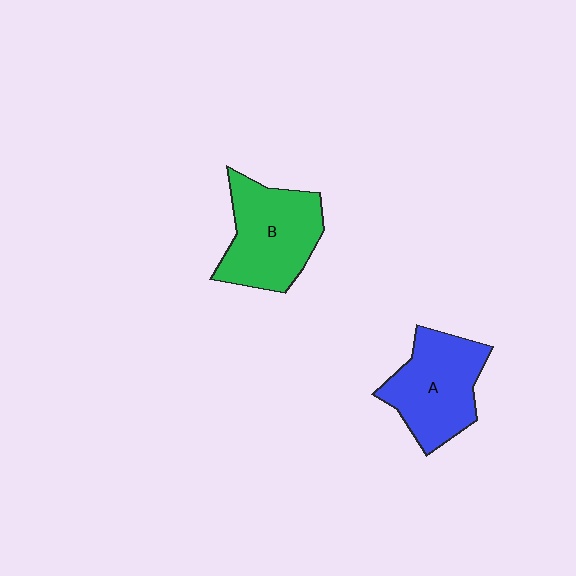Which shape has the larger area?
Shape B (green).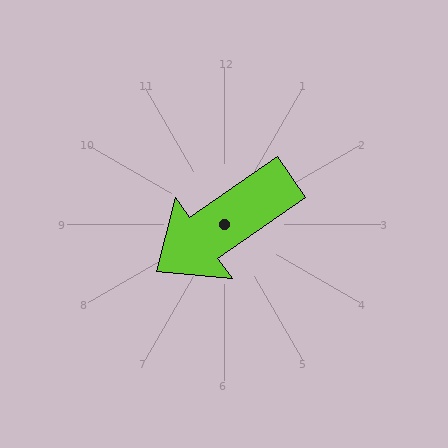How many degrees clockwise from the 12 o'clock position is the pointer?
Approximately 235 degrees.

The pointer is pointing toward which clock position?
Roughly 8 o'clock.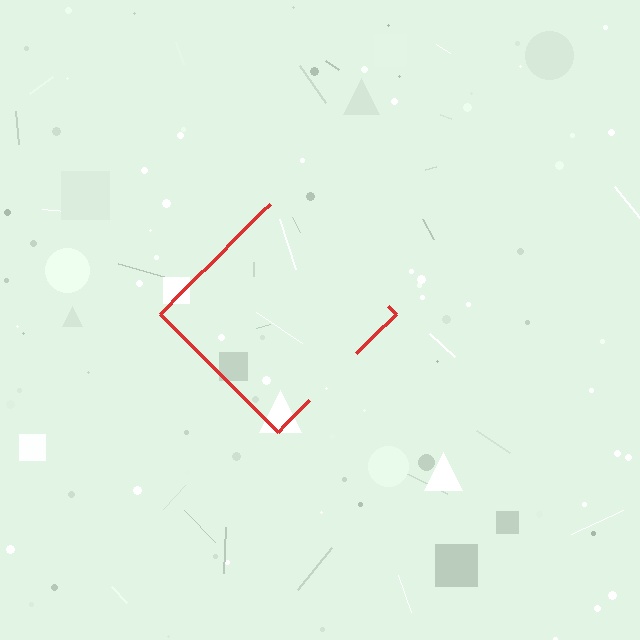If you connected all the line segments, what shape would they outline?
They would outline a diamond.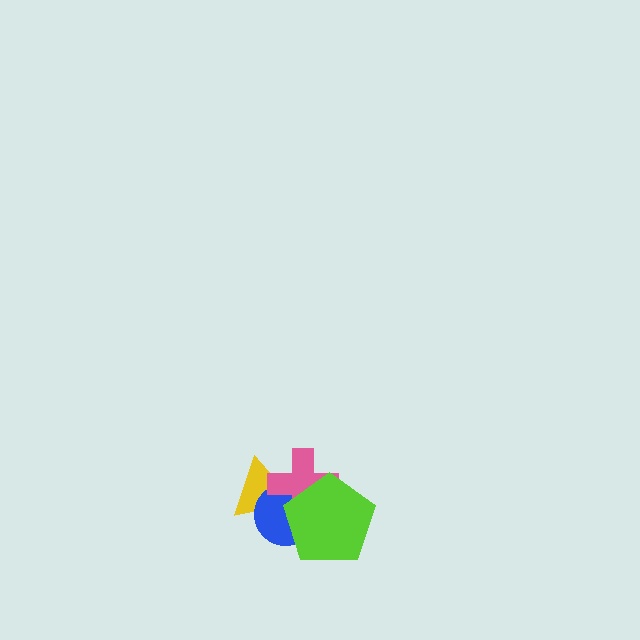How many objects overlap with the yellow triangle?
3 objects overlap with the yellow triangle.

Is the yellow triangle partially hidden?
Yes, it is partially covered by another shape.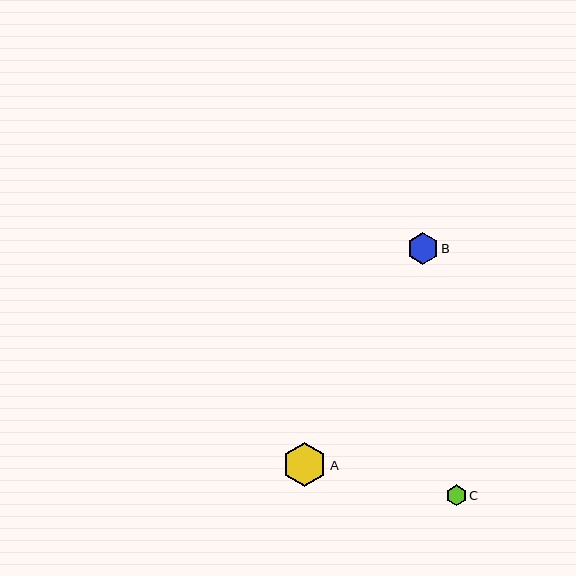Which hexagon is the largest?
Hexagon A is the largest with a size of approximately 44 pixels.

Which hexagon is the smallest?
Hexagon C is the smallest with a size of approximately 21 pixels.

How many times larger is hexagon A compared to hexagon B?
Hexagon A is approximately 1.4 times the size of hexagon B.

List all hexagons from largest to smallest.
From largest to smallest: A, B, C.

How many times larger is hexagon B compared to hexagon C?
Hexagon B is approximately 1.5 times the size of hexagon C.